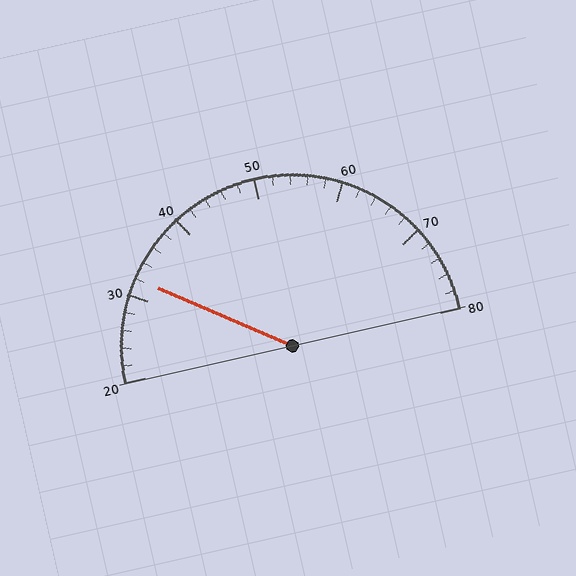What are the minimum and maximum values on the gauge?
The gauge ranges from 20 to 80.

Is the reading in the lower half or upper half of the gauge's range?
The reading is in the lower half of the range (20 to 80).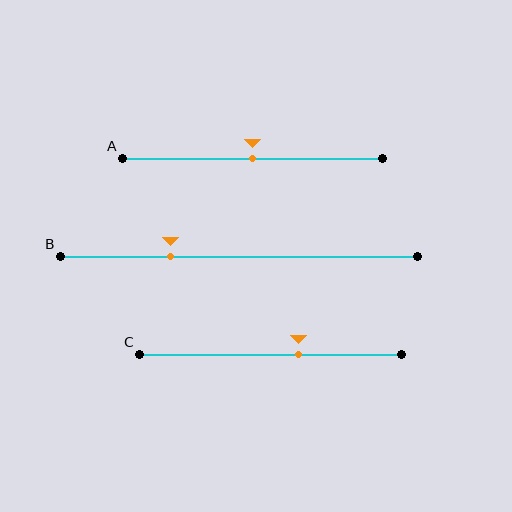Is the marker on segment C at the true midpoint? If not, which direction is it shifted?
No, the marker on segment C is shifted to the right by about 11% of the segment length.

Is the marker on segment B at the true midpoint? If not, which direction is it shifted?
No, the marker on segment B is shifted to the left by about 19% of the segment length.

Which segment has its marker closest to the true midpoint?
Segment A has its marker closest to the true midpoint.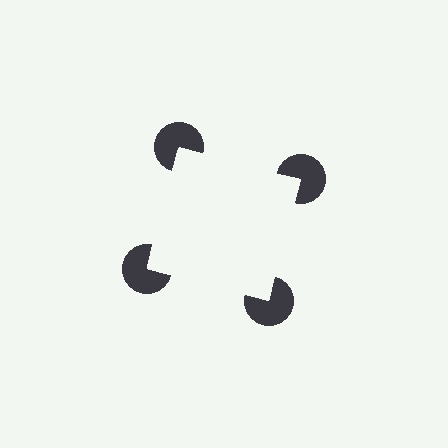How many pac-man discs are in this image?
There are 4 — one at each vertex of the illusory square.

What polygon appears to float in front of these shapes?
An illusory square — its edges are inferred from the aligned wedge cuts in the pac-man discs, not physically drawn.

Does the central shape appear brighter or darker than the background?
It typically appears slightly brighter than the background, even though no actual brightness change is drawn.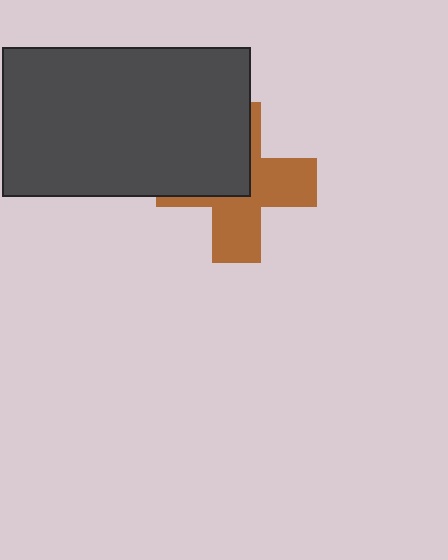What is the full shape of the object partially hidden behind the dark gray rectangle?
The partially hidden object is a brown cross.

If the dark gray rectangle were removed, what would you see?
You would see the complete brown cross.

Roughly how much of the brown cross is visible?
About half of it is visible (roughly 56%).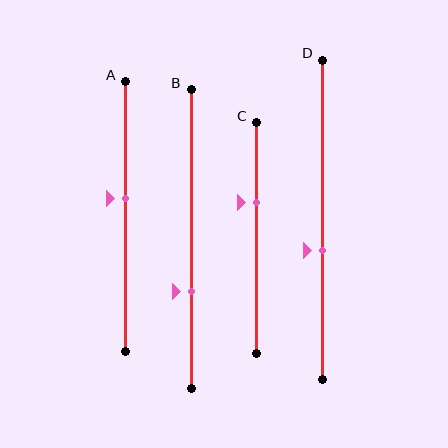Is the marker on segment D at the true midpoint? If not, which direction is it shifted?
No, the marker on segment D is shifted downward by about 10% of the segment length.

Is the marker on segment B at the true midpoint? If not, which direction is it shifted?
No, the marker on segment B is shifted downward by about 18% of the segment length.